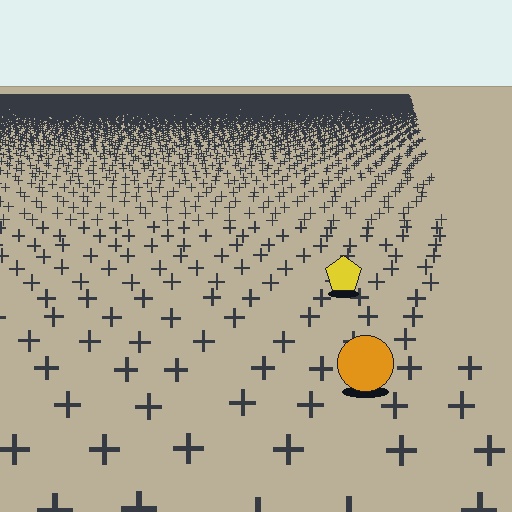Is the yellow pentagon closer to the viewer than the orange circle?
No. The orange circle is closer — you can tell from the texture gradient: the ground texture is coarser near it.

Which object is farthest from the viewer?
The yellow pentagon is farthest from the viewer. It appears smaller and the ground texture around it is denser.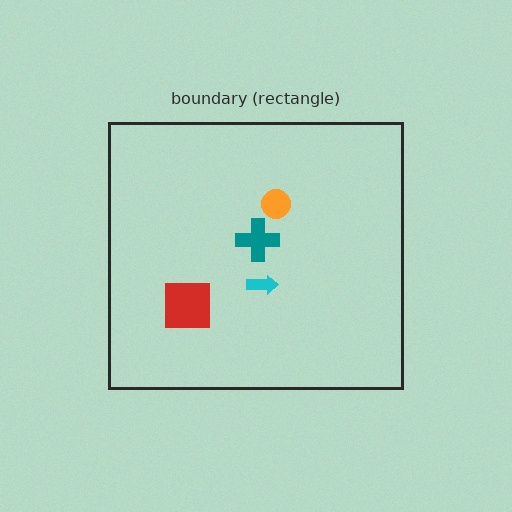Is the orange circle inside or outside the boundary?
Inside.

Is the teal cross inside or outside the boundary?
Inside.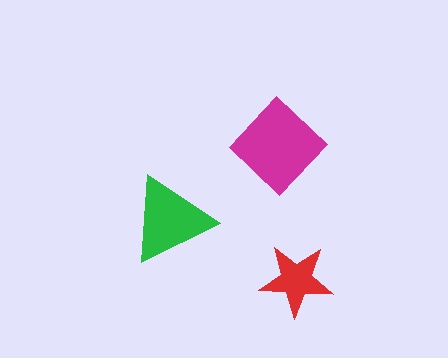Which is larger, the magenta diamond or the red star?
The magenta diamond.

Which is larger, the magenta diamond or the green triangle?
The magenta diamond.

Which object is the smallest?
The red star.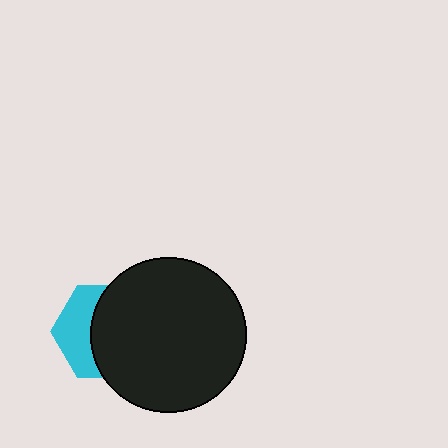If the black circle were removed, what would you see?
You would see the complete cyan hexagon.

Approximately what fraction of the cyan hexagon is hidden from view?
Roughly 61% of the cyan hexagon is hidden behind the black circle.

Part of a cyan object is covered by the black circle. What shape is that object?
It is a hexagon.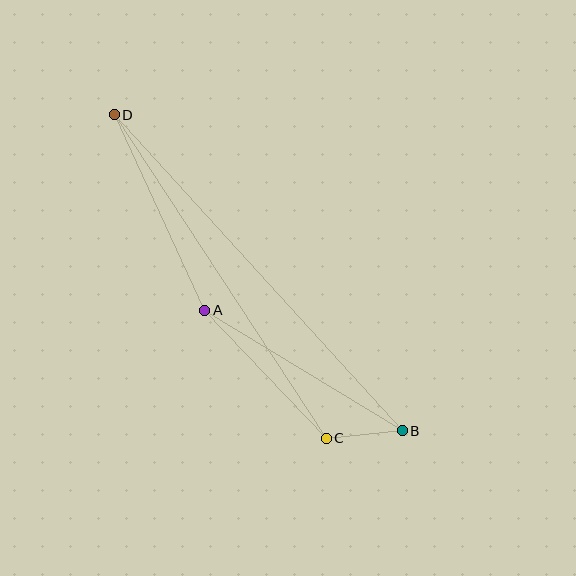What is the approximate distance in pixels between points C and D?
The distance between C and D is approximately 387 pixels.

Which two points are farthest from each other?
Points B and D are farthest from each other.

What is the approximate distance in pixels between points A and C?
The distance between A and C is approximately 177 pixels.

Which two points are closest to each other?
Points B and C are closest to each other.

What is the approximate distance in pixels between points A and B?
The distance between A and B is approximately 231 pixels.